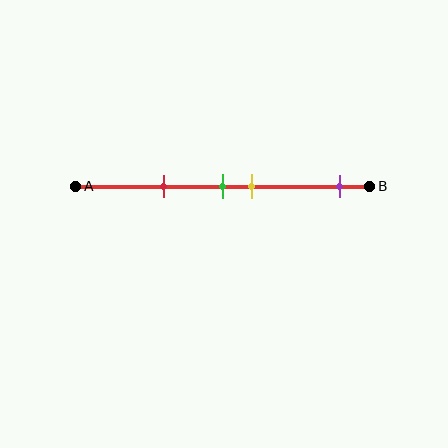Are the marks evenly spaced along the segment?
No, the marks are not evenly spaced.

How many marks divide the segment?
There are 4 marks dividing the segment.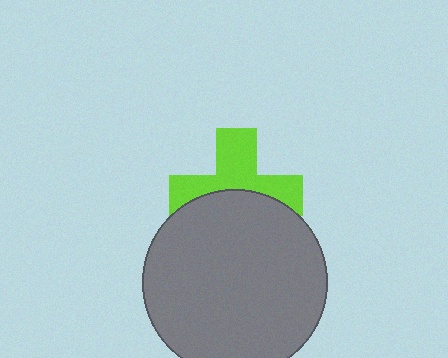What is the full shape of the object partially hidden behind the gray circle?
The partially hidden object is a lime cross.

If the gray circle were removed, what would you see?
You would see the complete lime cross.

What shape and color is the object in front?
The object in front is a gray circle.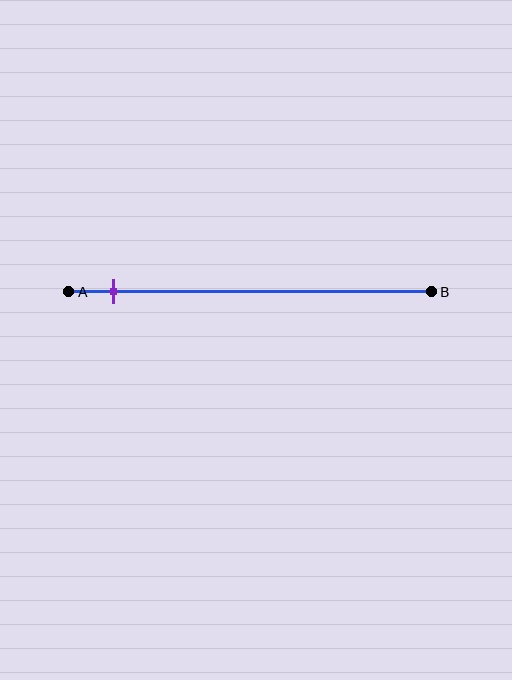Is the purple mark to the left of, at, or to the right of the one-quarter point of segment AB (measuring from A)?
The purple mark is to the left of the one-quarter point of segment AB.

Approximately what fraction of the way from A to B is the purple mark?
The purple mark is approximately 10% of the way from A to B.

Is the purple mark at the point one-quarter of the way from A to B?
No, the mark is at about 10% from A, not at the 25% one-quarter point.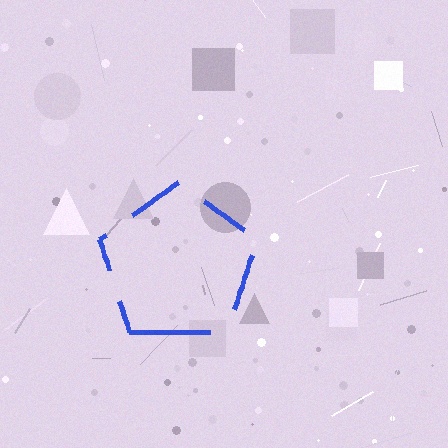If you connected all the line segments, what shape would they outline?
They would outline a pentagon.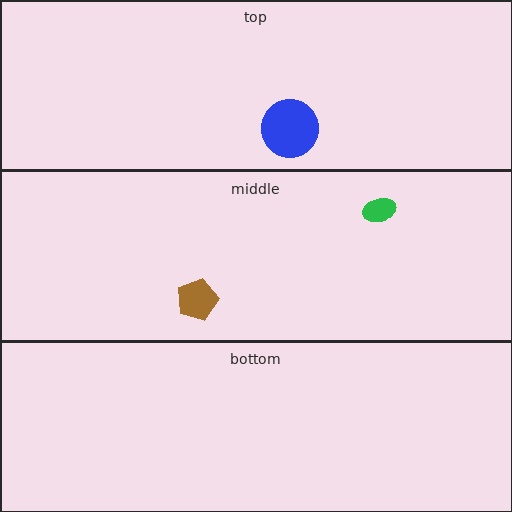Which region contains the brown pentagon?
The middle region.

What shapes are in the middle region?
The green ellipse, the brown pentagon.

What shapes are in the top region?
The blue circle.